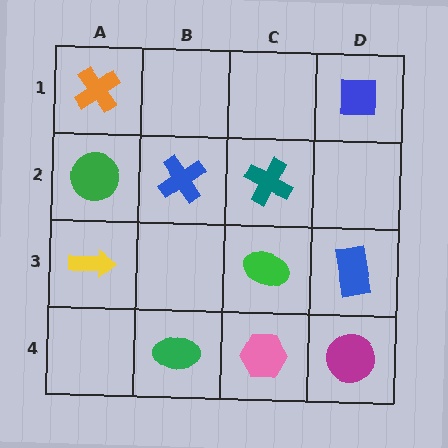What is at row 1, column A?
An orange cross.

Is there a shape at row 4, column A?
No, that cell is empty.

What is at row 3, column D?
A blue rectangle.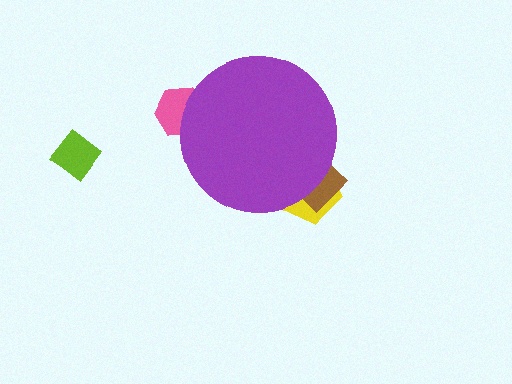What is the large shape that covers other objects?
A purple circle.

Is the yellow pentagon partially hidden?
Yes, the yellow pentagon is partially hidden behind the purple circle.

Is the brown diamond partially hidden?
Yes, the brown diamond is partially hidden behind the purple circle.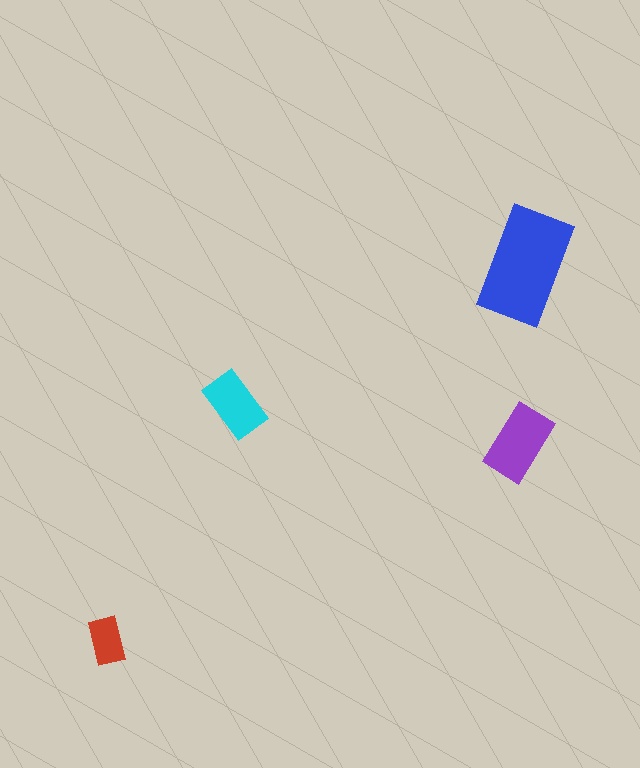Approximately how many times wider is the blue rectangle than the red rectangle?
About 2.5 times wider.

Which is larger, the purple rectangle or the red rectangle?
The purple one.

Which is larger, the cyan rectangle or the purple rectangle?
The purple one.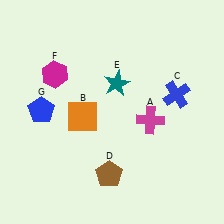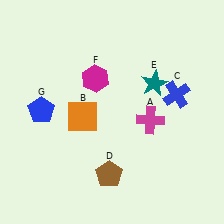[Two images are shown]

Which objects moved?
The objects that moved are: the teal star (E), the magenta hexagon (F).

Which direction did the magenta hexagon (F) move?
The magenta hexagon (F) moved right.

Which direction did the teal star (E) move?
The teal star (E) moved right.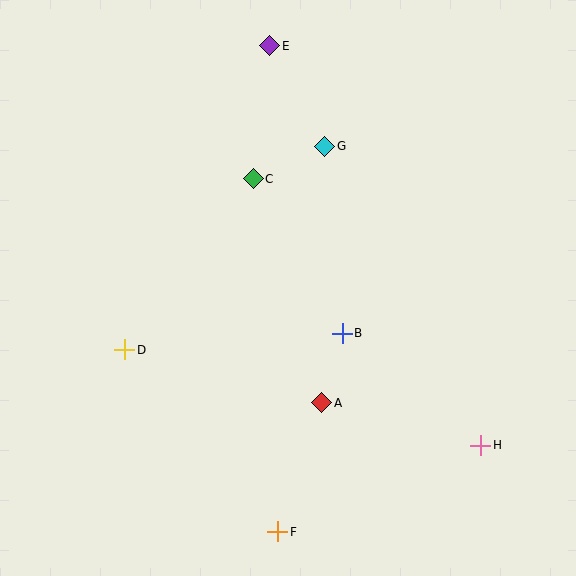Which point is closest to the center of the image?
Point B at (342, 333) is closest to the center.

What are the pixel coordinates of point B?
Point B is at (342, 333).